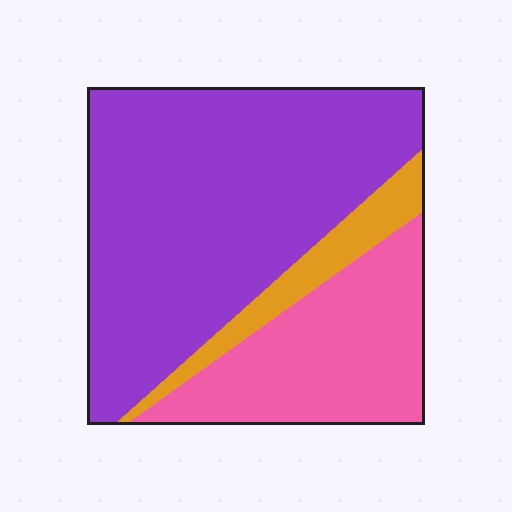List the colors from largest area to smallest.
From largest to smallest: purple, pink, orange.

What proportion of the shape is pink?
Pink takes up about one quarter (1/4) of the shape.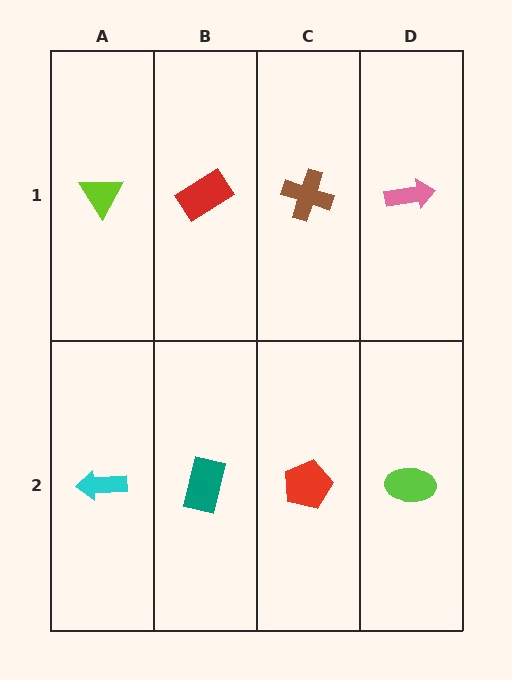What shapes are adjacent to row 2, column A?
A lime triangle (row 1, column A), a teal rectangle (row 2, column B).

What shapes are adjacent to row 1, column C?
A red pentagon (row 2, column C), a red rectangle (row 1, column B), a pink arrow (row 1, column D).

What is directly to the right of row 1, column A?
A red rectangle.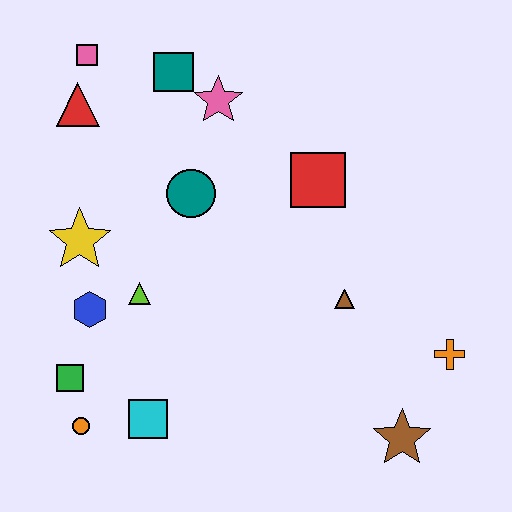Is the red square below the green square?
No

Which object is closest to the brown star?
The orange cross is closest to the brown star.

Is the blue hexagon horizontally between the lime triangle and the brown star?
No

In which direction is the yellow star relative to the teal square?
The yellow star is below the teal square.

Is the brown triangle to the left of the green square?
No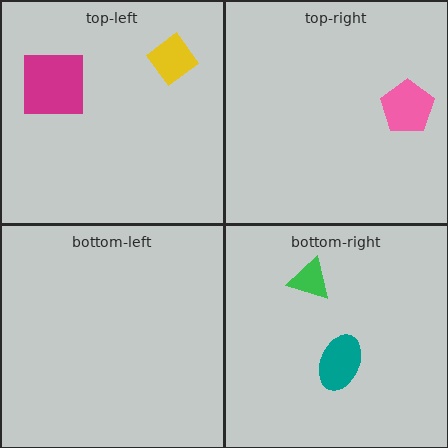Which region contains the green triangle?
The bottom-right region.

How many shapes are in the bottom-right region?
2.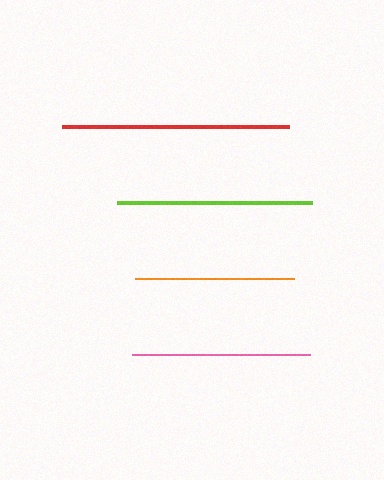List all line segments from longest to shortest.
From longest to shortest: red, lime, pink, orange.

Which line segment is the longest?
The red line is the longest at approximately 227 pixels.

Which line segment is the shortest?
The orange line is the shortest at approximately 159 pixels.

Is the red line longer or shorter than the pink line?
The red line is longer than the pink line.